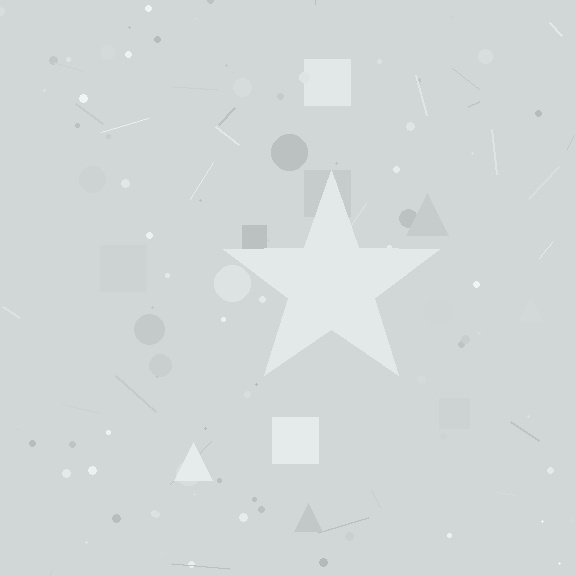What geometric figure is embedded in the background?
A star is embedded in the background.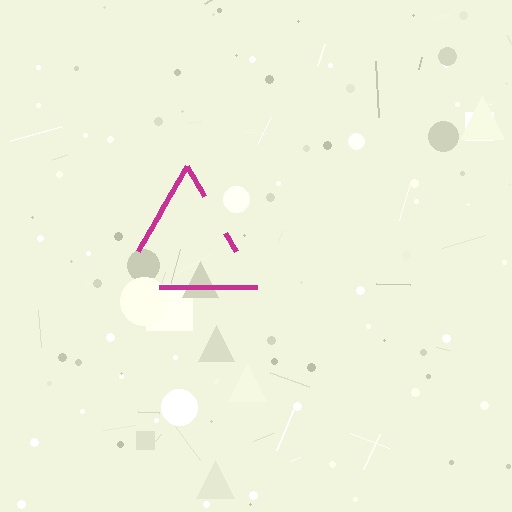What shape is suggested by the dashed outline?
The dashed outline suggests a triangle.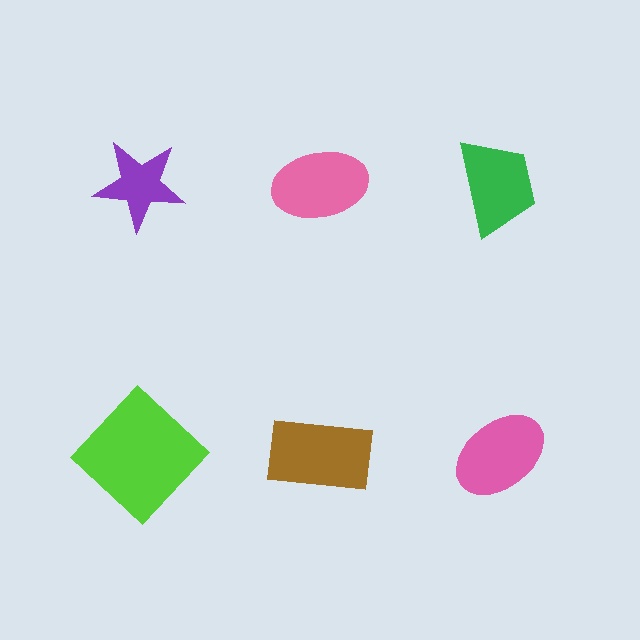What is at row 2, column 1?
A lime diamond.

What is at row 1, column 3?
A green trapezoid.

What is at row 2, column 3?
A pink ellipse.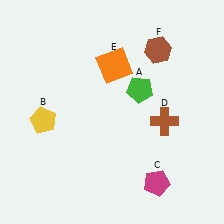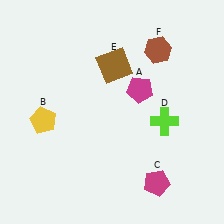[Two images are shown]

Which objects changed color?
A changed from green to magenta. D changed from brown to lime. E changed from orange to brown.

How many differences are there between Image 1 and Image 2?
There are 3 differences between the two images.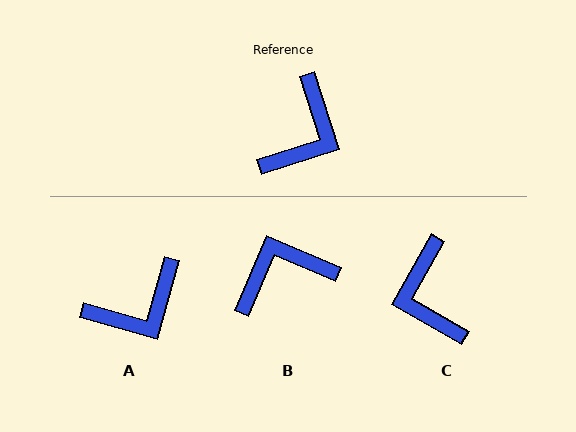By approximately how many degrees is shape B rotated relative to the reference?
Approximately 140 degrees counter-clockwise.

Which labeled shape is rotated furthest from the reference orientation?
B, about 140 degrees away.